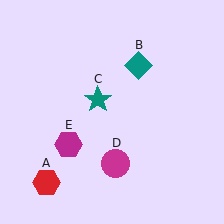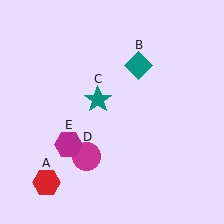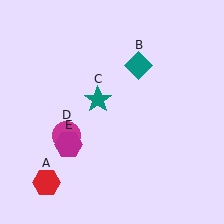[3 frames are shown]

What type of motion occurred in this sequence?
The magenta circle (object D) rotated clockwise around the center of the scene.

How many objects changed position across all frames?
1 object changed position: magenta circle (object D).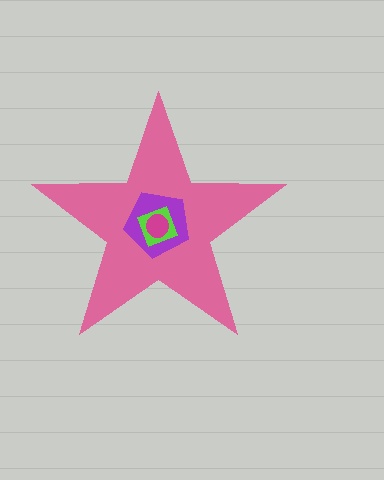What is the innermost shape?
The magenta circle.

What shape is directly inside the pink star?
The purple pentagon.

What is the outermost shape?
The pink star.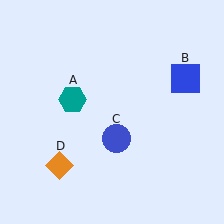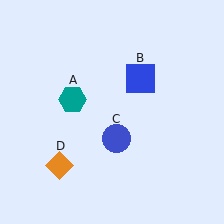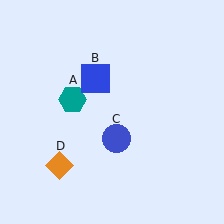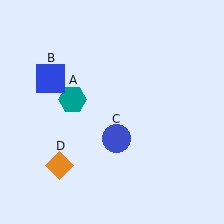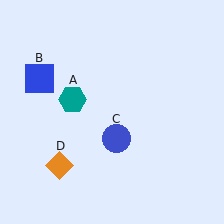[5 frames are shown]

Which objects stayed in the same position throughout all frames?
Teal hexagon (object A) and blue circle (object C) and orange diamond (object D) remained stationary.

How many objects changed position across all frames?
1 object changed position: blue square (object B).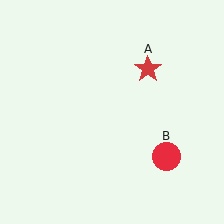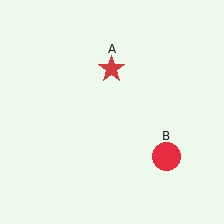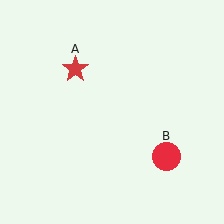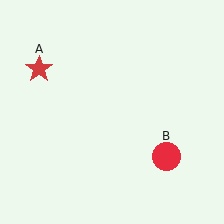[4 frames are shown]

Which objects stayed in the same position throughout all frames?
Red circle (object B) remained stationary.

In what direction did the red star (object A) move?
The red star (object A) moved left.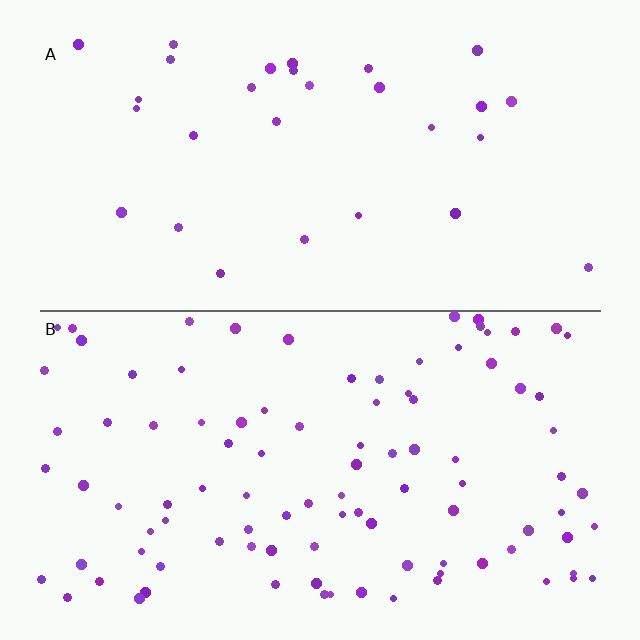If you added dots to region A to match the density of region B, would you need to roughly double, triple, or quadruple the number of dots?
Approximately triple.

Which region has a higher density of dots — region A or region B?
B (the bottom).